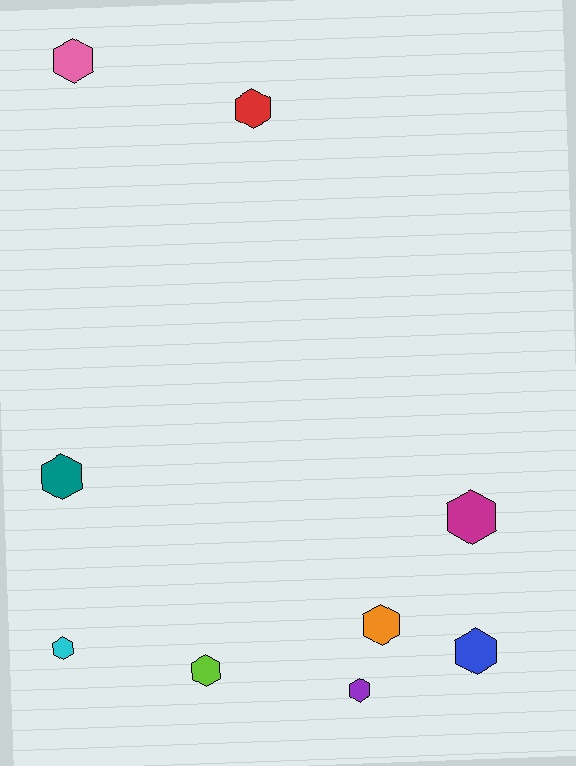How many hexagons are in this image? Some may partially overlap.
There are 9 hexagons.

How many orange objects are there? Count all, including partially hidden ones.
There is 1 orange object.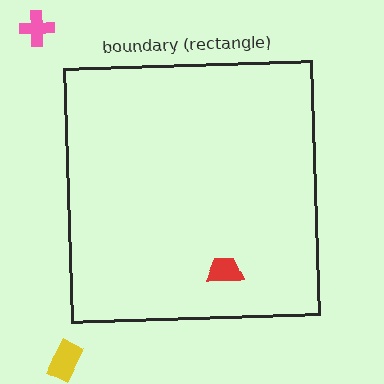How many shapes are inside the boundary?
1 inside, 2 outside.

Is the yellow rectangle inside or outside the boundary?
Outside.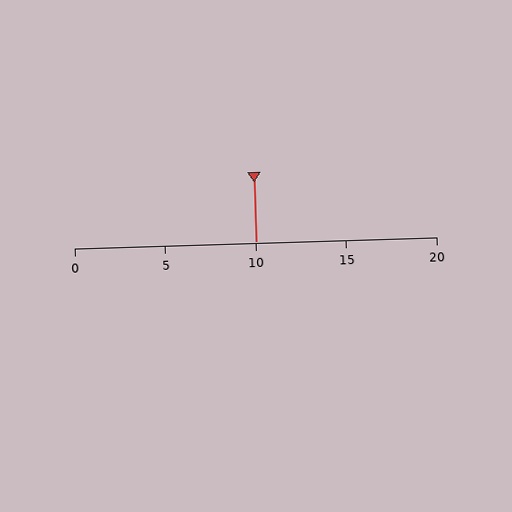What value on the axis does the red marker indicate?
The marker indicates approximately 10.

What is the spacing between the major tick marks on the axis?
The major ticks are spaced 5 apart.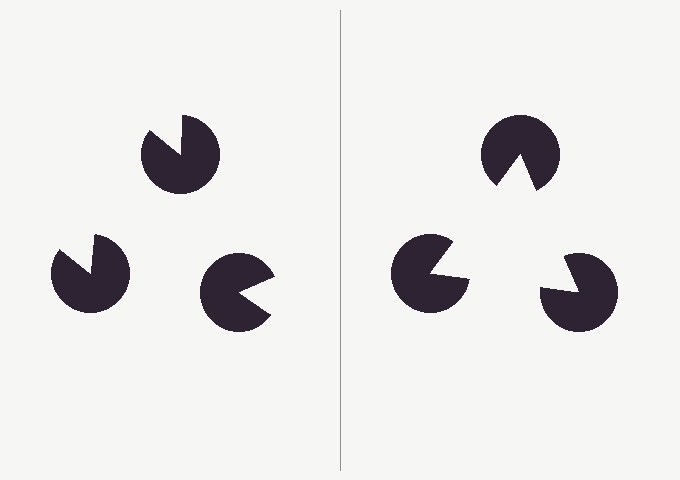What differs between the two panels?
The pac-man discs are positioned identically on both sides; only the wedge orientations differ. On the right they align to a triangle; on the left they are misaligned.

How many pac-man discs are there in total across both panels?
6 — 3 on each side.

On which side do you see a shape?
An illusory triangle appears on the right side. On the left side the wedge cuts are rotated, so no coherent shape forms.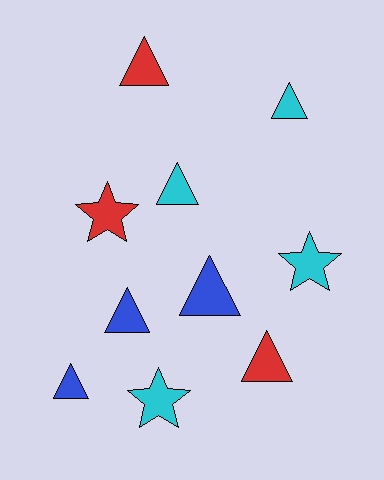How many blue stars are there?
There are no blue stars.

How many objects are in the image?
There are 10 objects.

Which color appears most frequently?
Cyan, with 4 objects.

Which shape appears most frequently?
Triangle, with 7 objects.